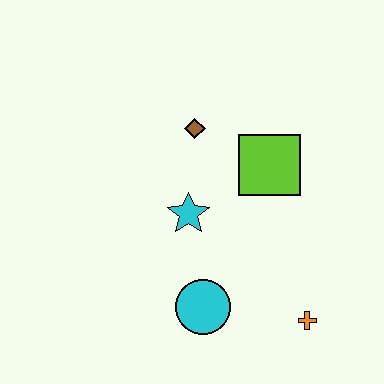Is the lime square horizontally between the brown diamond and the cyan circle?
No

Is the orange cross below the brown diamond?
Yes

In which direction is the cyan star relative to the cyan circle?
The cyan star is above the cyan circle.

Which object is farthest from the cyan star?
The orange cross is farthest from the cyan star.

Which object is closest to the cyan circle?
The cyan star is closest to the cyan circle.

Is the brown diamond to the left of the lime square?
Yes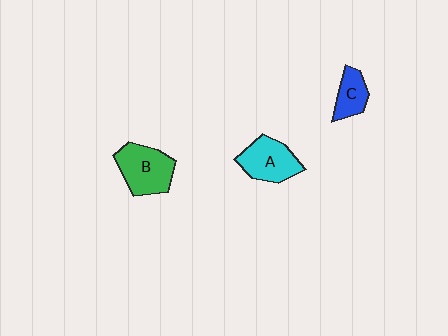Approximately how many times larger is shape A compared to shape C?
Approximately 1.6 times.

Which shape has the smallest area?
Shape C (blue).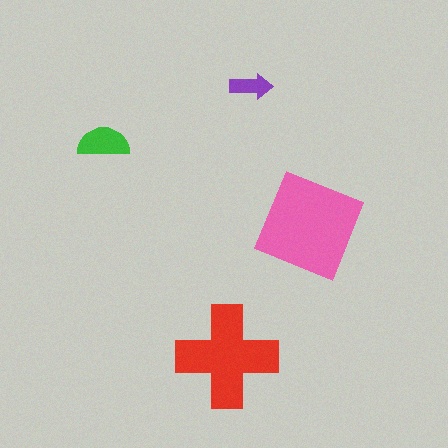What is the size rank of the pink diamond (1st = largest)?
1st.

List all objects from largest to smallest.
The pink diamond, the red cross, the green semicircle, the purple arrow.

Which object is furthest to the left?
The green semicircle is leftmost.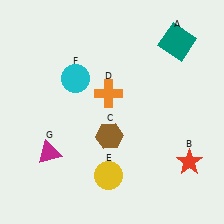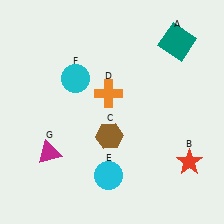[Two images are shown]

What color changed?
The circle (E) changed from yellow in Image 1 to cyan in Image 2.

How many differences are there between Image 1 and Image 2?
There is 1 difference between the two images.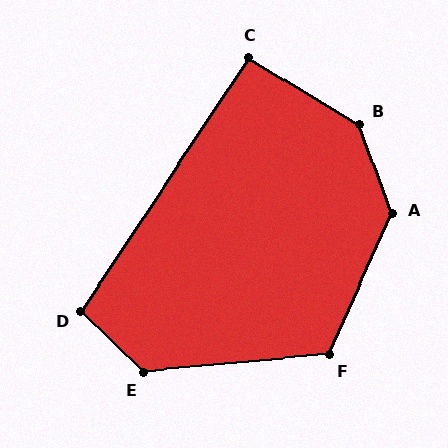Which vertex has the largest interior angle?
B, at approximately 141 degrees.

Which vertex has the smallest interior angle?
C, at approximately 92 degrees.